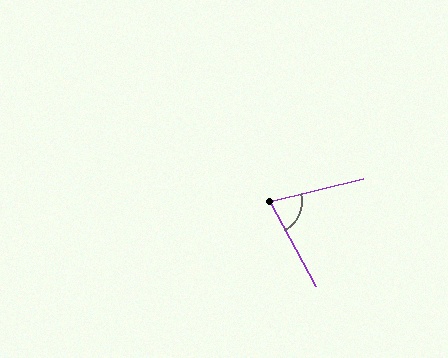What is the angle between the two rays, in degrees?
Approximately 76 degrees.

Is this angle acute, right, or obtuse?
It is acute.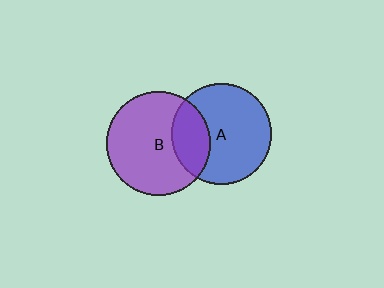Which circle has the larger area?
Circle B (purple).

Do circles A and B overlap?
Yes.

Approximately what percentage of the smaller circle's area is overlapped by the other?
Approximately 25%.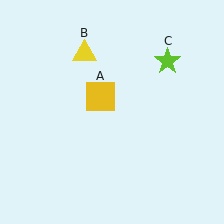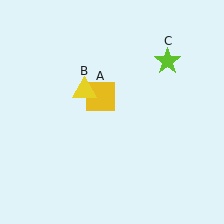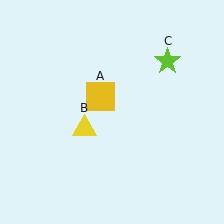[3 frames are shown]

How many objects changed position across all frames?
1 object changed position: yellow triangle (object B).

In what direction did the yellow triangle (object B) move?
The yellow triangle (object B) moved down.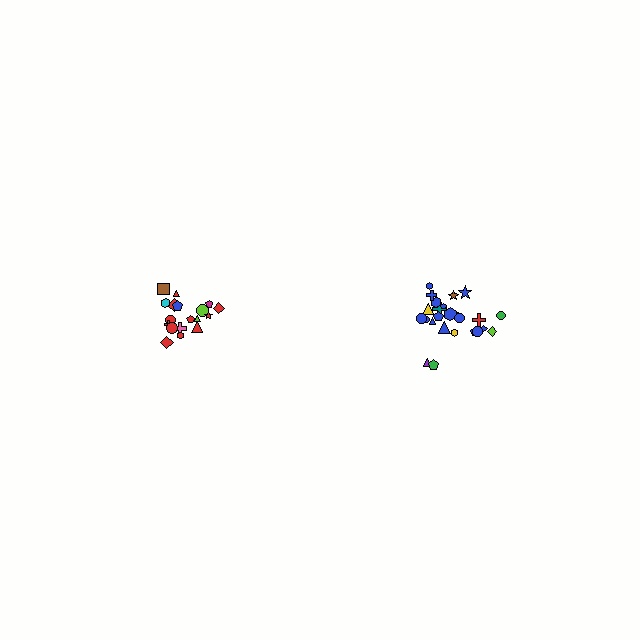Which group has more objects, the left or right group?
The right group.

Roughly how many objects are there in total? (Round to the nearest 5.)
Roughly 45 objects in total.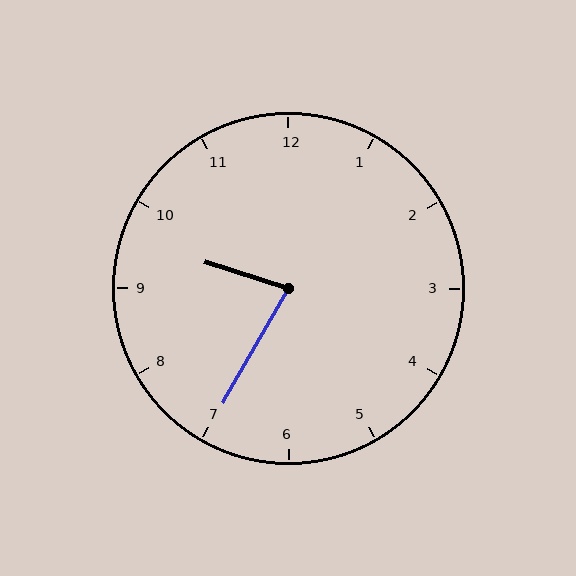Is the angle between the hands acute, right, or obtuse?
It is acute.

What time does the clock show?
9:35.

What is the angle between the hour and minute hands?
Approximately 78 degrees.